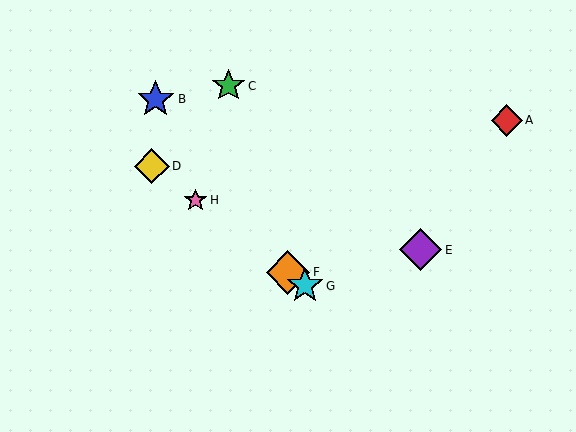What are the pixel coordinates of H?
Object H is at (195, 200).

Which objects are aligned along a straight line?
Objects D, F, G, H are aligned along a straight line.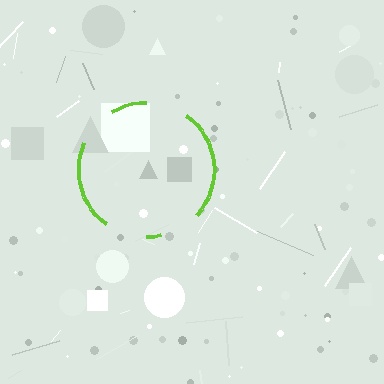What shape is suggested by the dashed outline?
The dashed outline suggests a circle.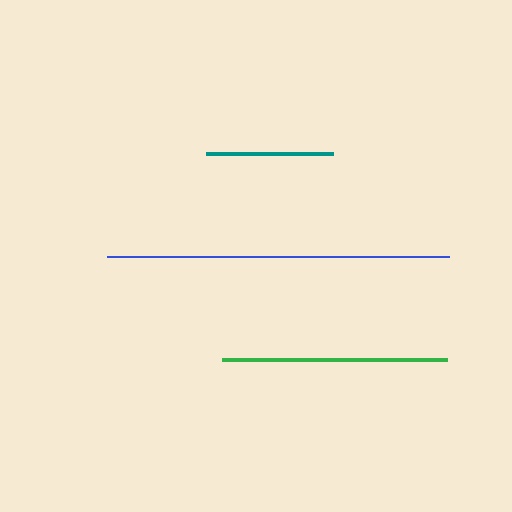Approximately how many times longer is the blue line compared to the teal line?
The blue line is approximately 2.7 times the length of the teal line.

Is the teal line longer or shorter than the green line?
The green line is longer than the teal line.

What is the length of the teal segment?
The teal segment is approximately 127 pixels long.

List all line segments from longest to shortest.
From longest to shortest: blue, green, teal.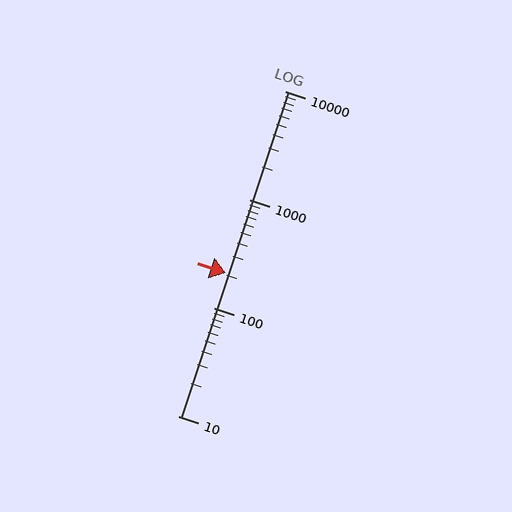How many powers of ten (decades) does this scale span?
The scale spans 3 decades, from 10 to 10000.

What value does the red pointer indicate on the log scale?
The pointer indicates approximately 210.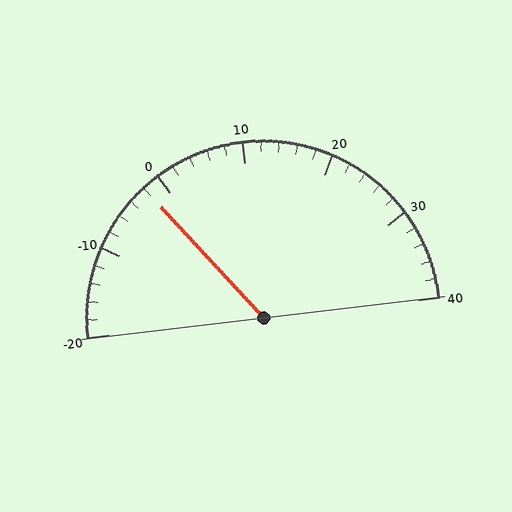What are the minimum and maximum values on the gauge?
The gauge ranges from -20 to 40.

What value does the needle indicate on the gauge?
The needle indicates approximately -2.